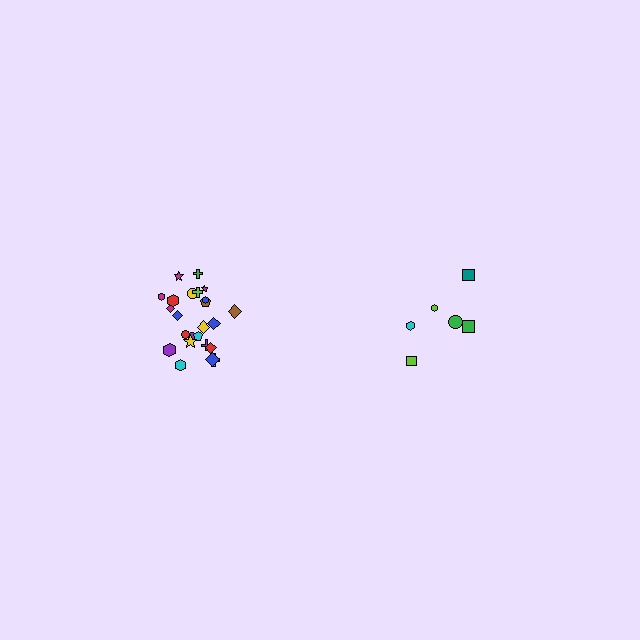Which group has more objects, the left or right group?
The left group.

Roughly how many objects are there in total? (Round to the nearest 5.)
Roughly 30 objects in total.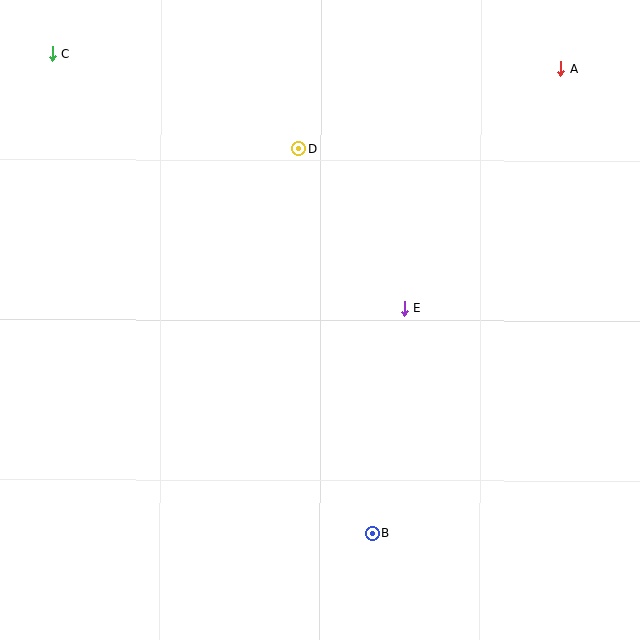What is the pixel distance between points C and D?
The distance between C and D is 265 pixels.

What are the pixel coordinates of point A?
Point A is at (560, 69).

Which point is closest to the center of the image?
Point E at (404, 308) is closest to the center.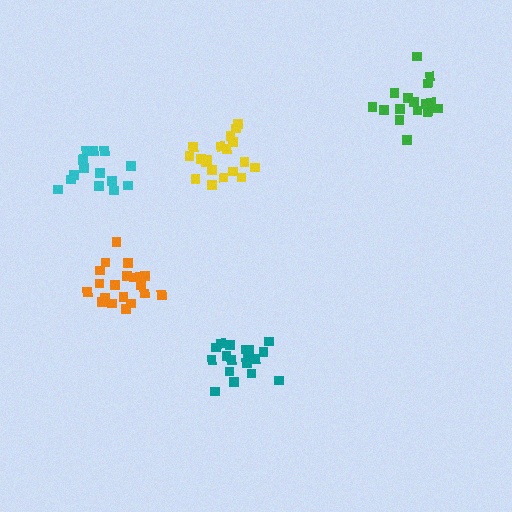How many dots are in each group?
Group 1: 20 dots, Group 2: 19 dots, Group 3: 16 dots, Group 4: 18 dots, Group 5: 14 dots (87 total).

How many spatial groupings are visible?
There are 5 spatial groupings.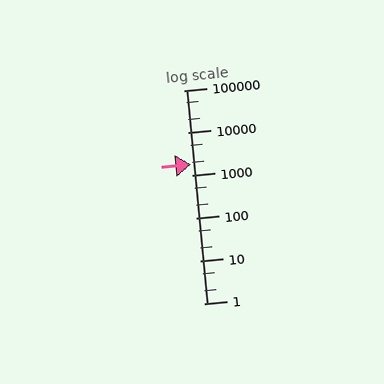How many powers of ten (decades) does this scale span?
The scale spans 5 decades, from 1 to 100000.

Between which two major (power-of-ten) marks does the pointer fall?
The pointer is between 1000 and 10000.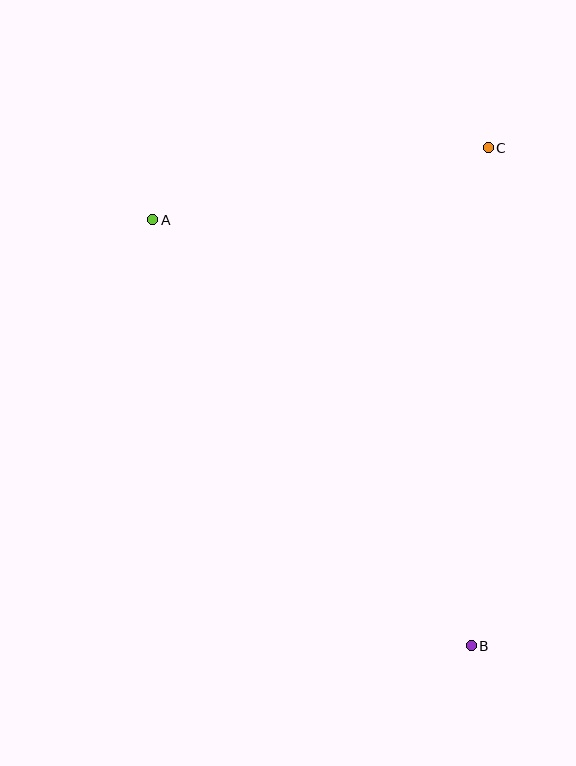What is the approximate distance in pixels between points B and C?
The distance between B and C is approximately 498 pixels.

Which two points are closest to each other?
Points A and C are closest to each other.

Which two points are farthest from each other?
Points A and B are farthest from each other.